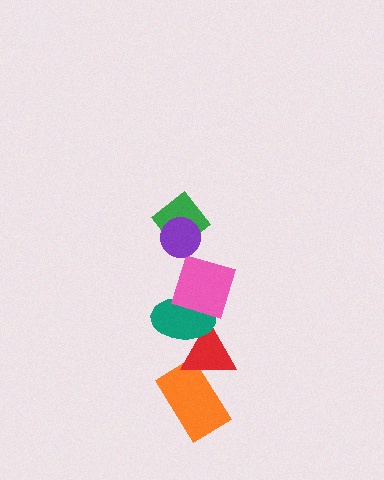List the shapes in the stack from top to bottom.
From top to bottom: the purple circle, the green diamond, the pink square, the teal ellipse, the red triangle, the orange rectangle.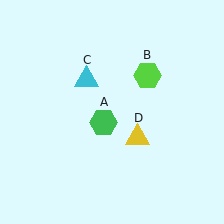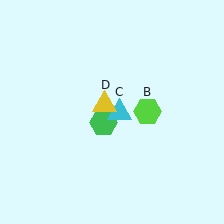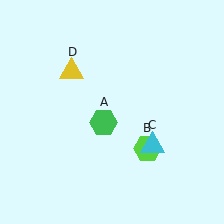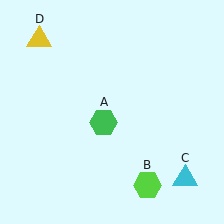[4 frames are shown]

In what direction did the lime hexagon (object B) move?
The lime hexagon (object B) moved down.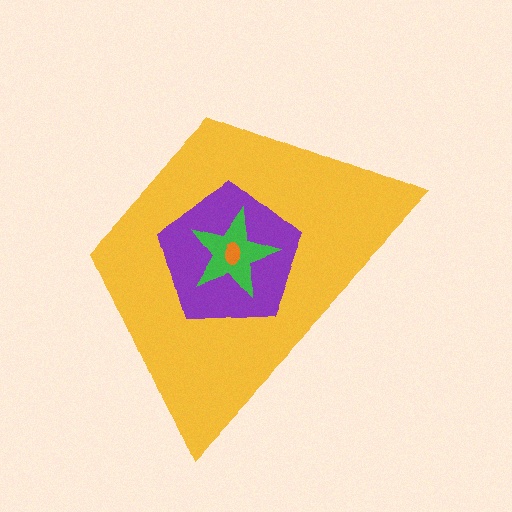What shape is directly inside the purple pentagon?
The green star.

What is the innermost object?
The orange ellipse.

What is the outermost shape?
The yellow trapezoid.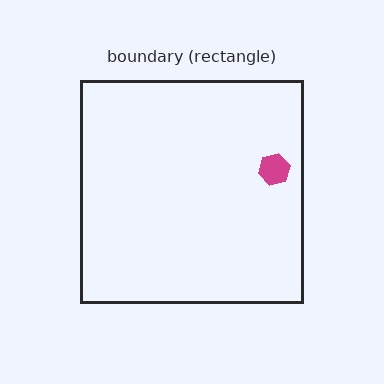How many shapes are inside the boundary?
1 inside, 0 outside.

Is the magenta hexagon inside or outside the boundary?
Inside.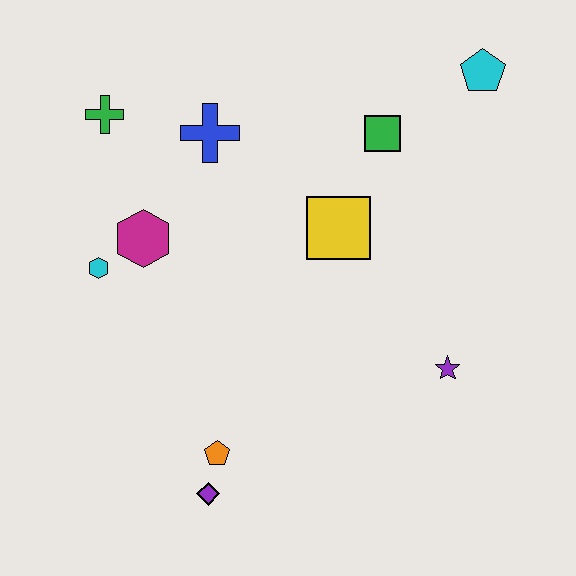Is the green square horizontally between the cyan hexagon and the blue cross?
No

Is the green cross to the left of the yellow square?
Yes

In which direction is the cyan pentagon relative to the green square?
The cyan pentagon is to the right of the green square.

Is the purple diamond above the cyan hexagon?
No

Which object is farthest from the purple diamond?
The cyan pentagon is farthest from the purple diamond.